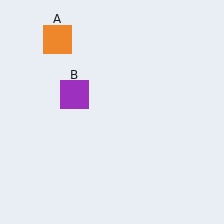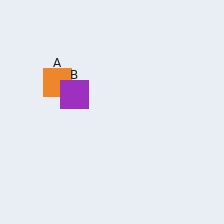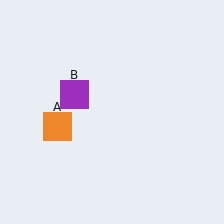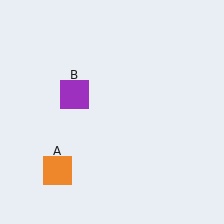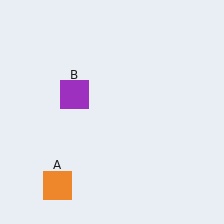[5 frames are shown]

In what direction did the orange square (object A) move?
The orange square (object A) moved down.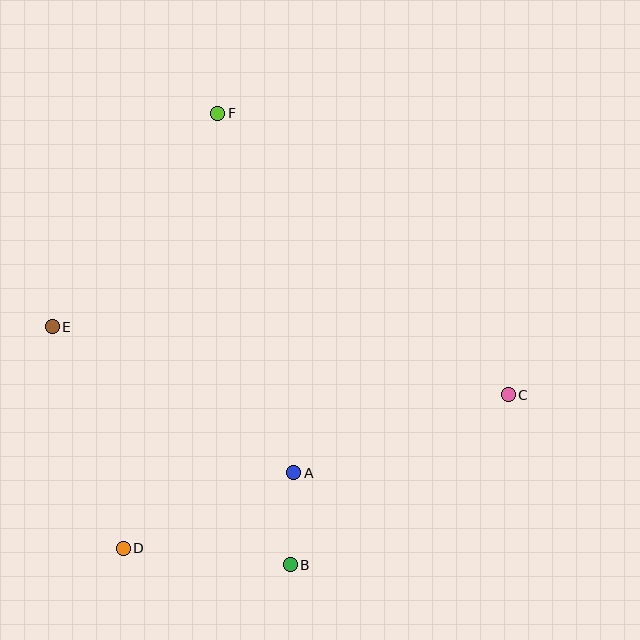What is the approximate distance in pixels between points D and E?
The distance between D and E is approximately 233 pixels.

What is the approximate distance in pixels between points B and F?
The distance between B and F is approximately 457 pixels.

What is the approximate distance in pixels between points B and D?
The distance between B and D is approximately 168 pixels.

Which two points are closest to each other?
Points A and B are closest to each other.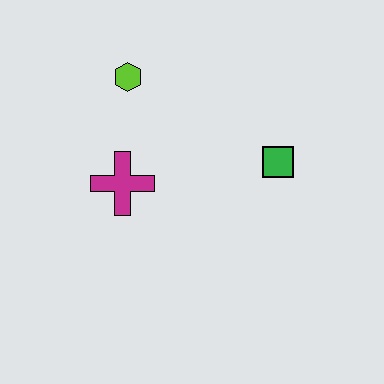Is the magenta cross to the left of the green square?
Yes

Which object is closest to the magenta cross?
The lime hexagon is closest to the magenta cross.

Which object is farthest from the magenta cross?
The green square is farthest from the magenta cross.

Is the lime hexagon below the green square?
No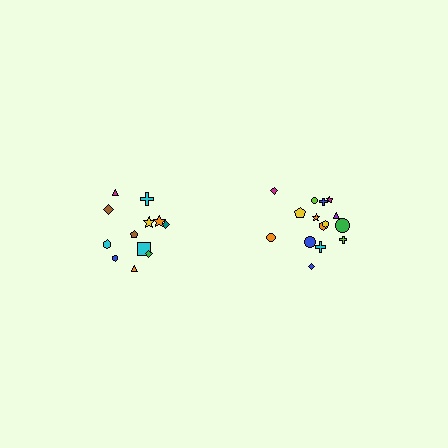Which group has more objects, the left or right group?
The right group.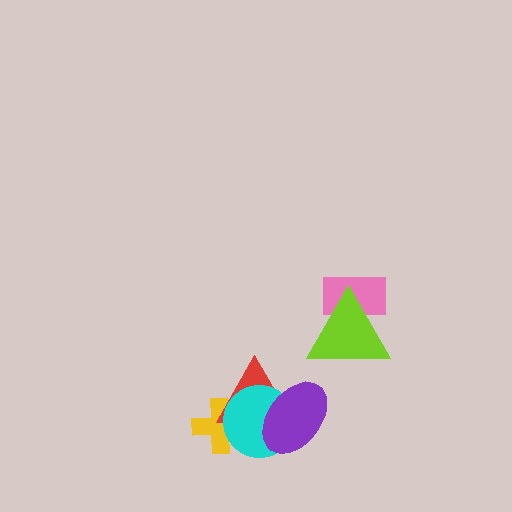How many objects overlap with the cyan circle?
3 objects overlap with the cyan circle.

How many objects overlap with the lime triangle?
1 object overlaps with the lime triangle.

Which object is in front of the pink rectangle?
The lime triangle is in front of the pink rectangle.